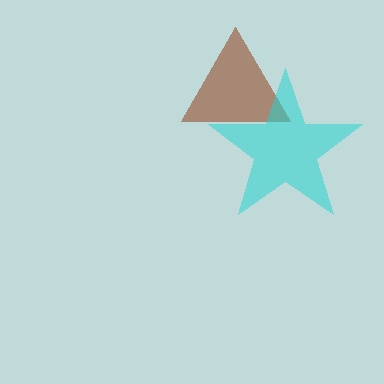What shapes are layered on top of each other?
The layered shapes are: a brown triangle, a cyan star.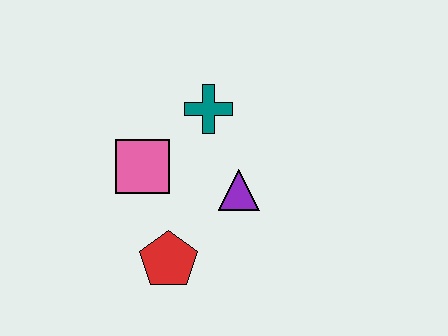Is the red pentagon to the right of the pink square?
Yes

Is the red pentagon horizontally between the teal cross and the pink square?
Yes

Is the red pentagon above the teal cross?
No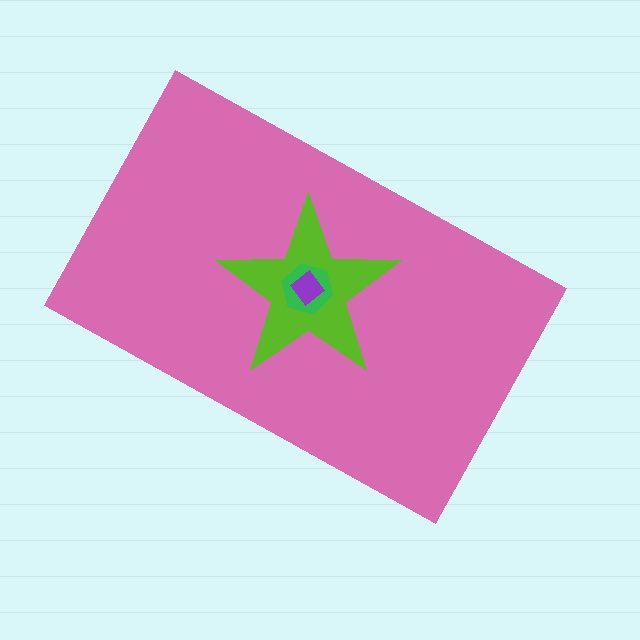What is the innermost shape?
The purple diamond.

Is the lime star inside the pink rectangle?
Yes.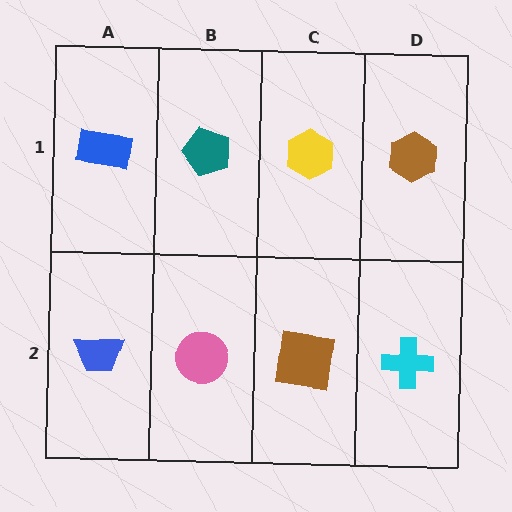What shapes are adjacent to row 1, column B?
A pink circle (row 2, column B), a blue rectangle (row 1, column A), a yellow hexagon (row 1, column C).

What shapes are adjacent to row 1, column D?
A cyan cross (row 2, column D), a yellow hexagon (row 1, column C).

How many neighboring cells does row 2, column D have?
2.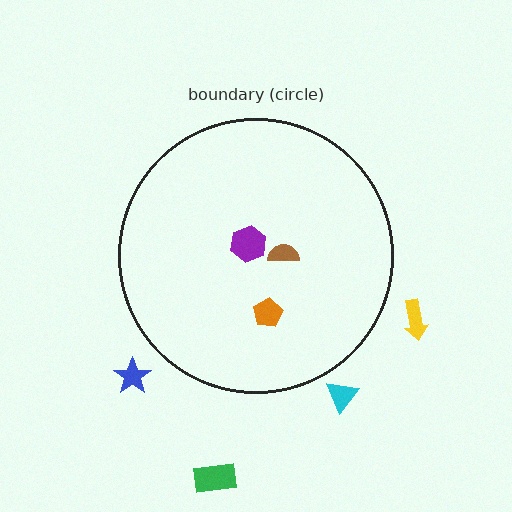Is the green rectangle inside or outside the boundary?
Outside.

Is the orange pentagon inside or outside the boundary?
Inside.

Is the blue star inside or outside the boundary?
Outside.